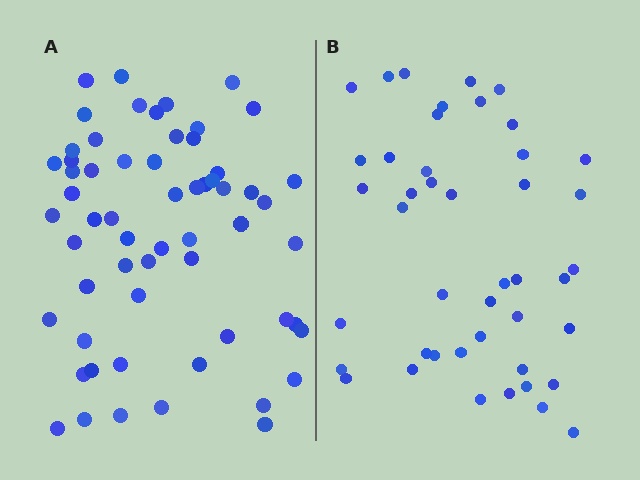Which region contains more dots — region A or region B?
Region A (the left region) has more dots.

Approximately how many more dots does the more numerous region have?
Region A has approximately 15 more dots than region B.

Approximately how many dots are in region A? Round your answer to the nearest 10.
About 60 dots.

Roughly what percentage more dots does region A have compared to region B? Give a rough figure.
About 35% more.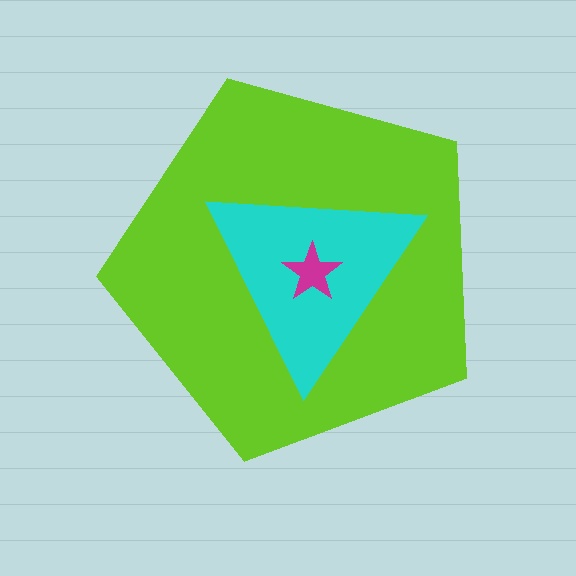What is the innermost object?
The magenta star.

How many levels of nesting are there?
3.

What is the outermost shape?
The lime pentagon.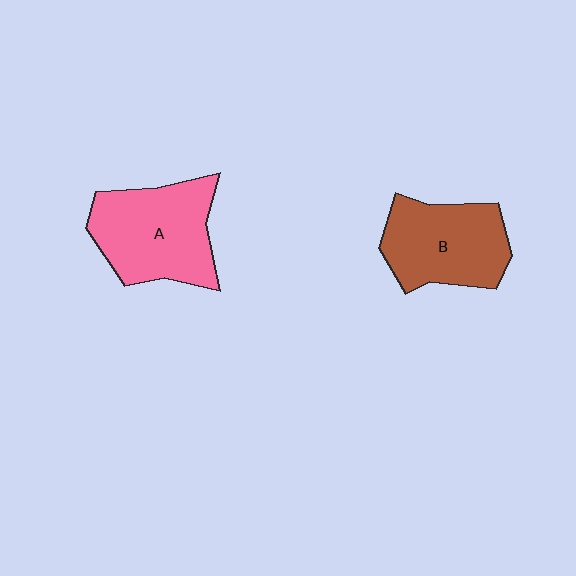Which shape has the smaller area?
Shape B (brown).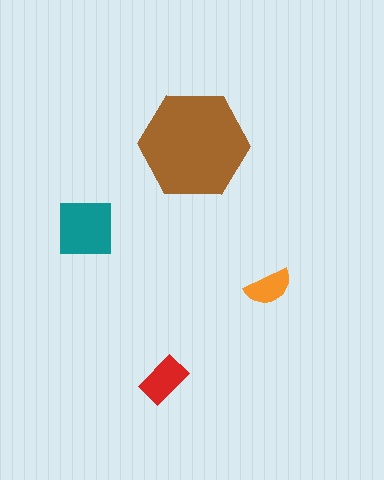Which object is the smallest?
The orange semicircle.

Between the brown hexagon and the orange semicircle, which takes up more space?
The brown hexagon.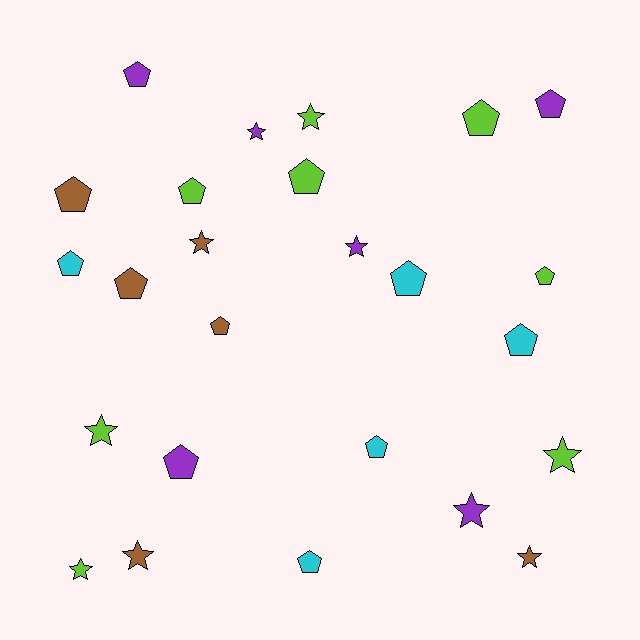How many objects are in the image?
There are 25 objects.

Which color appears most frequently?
Lime, with 8 objects.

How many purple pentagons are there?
There are 3 purple pentagons.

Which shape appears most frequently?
Pentagon, with 15 objects.